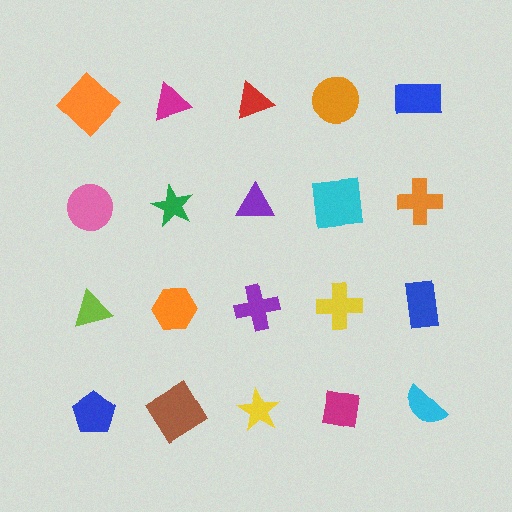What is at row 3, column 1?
A lime triangle.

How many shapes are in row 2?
5 shapes.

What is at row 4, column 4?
A magenta square.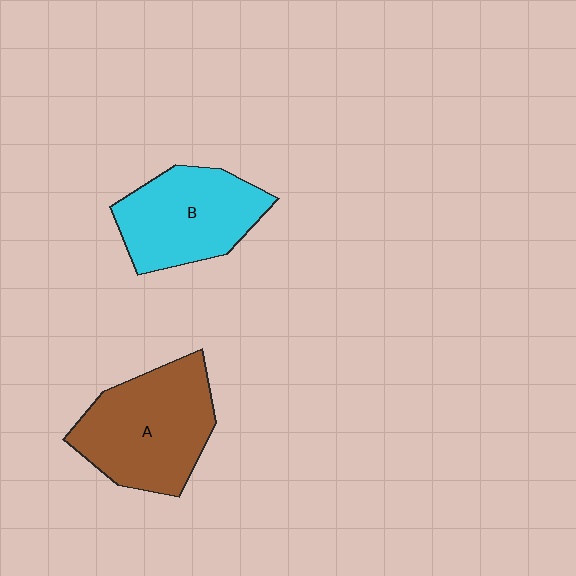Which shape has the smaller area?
Shape B (cyan).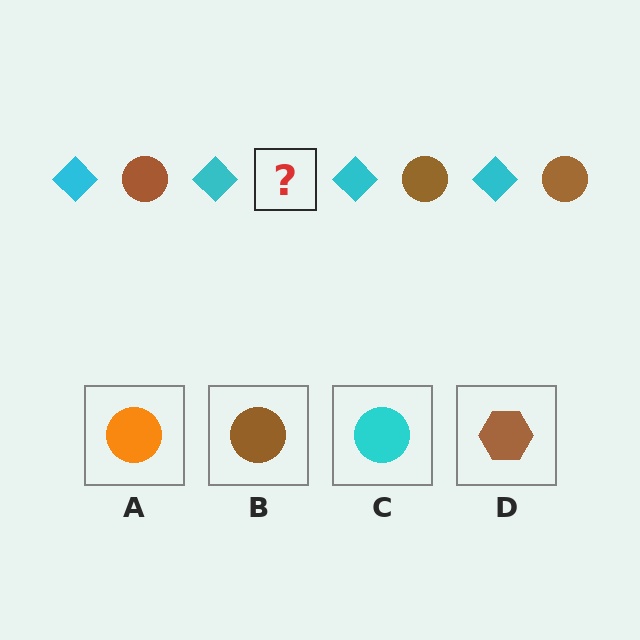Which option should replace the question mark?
Option B.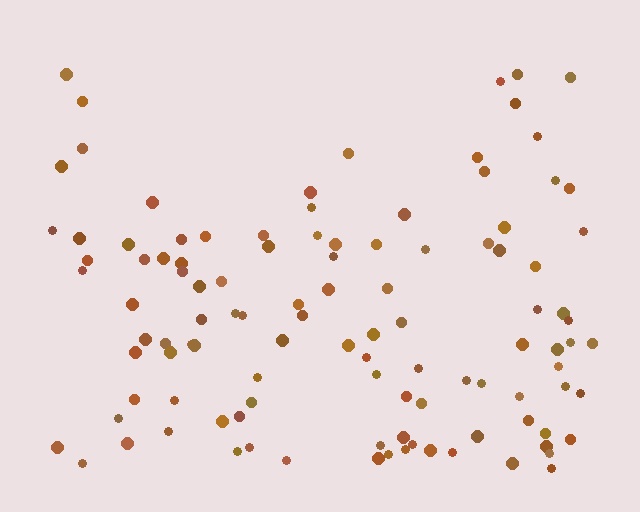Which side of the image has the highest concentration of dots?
The bottom.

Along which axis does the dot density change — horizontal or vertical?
Vertical.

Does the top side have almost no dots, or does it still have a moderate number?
Still a moderate number, just noticeably fewer than the bottom.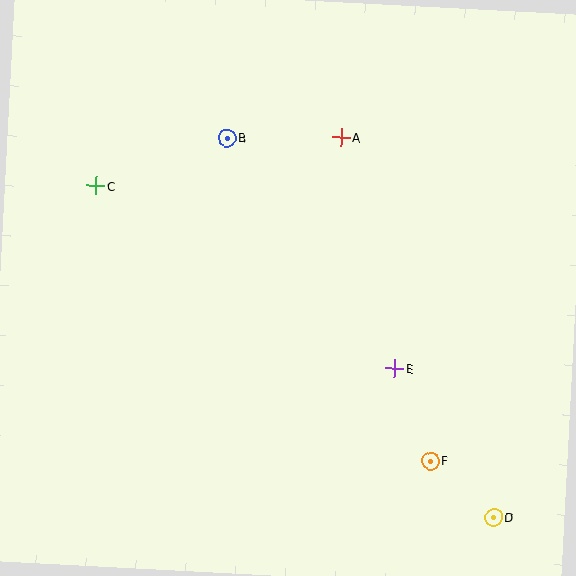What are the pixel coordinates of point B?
Point B is at (227, 138).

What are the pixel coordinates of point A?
Point A is at (341, 137).